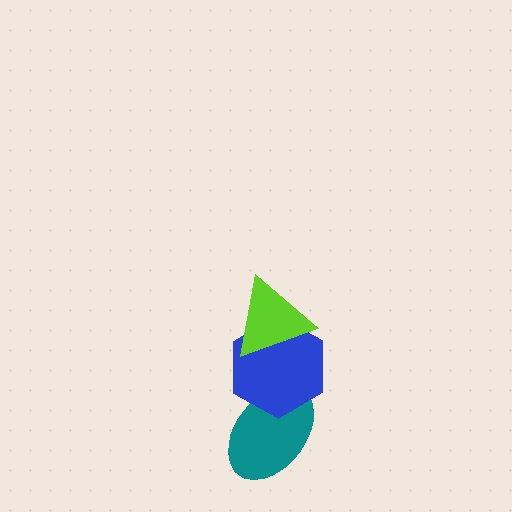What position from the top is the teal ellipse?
The teal ellipse is 3rd from the top.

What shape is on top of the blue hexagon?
The lime triangle is on top of the blue hexagon.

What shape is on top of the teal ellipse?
The blue hexagon is on top of the teal ellipse.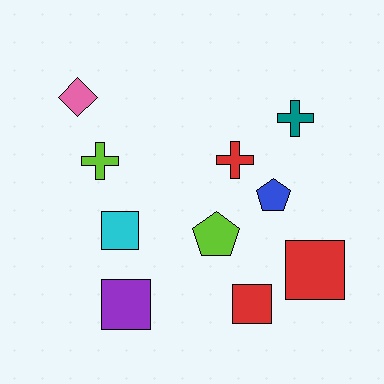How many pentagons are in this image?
There are 2 pentagons.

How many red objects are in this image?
There are 3 red objects.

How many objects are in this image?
There are 10 objects.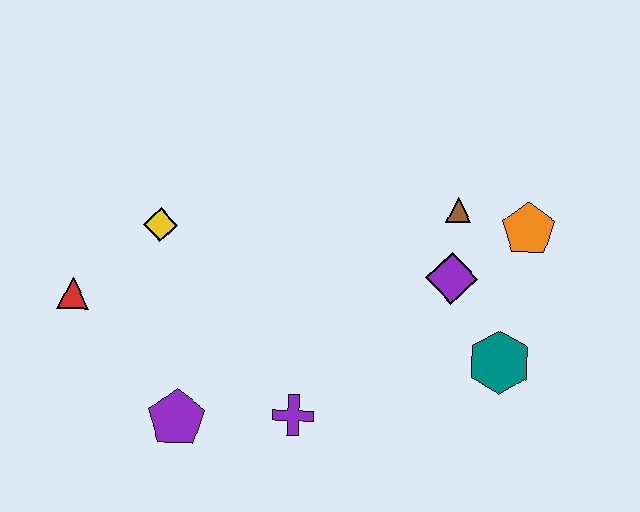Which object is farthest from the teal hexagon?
The red triangle is farthest from the teal hexagon.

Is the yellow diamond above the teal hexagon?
Yes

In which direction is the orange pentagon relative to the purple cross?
The orange pentagon is to the right of the purple cross.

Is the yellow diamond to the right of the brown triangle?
No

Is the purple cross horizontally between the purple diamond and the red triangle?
Yes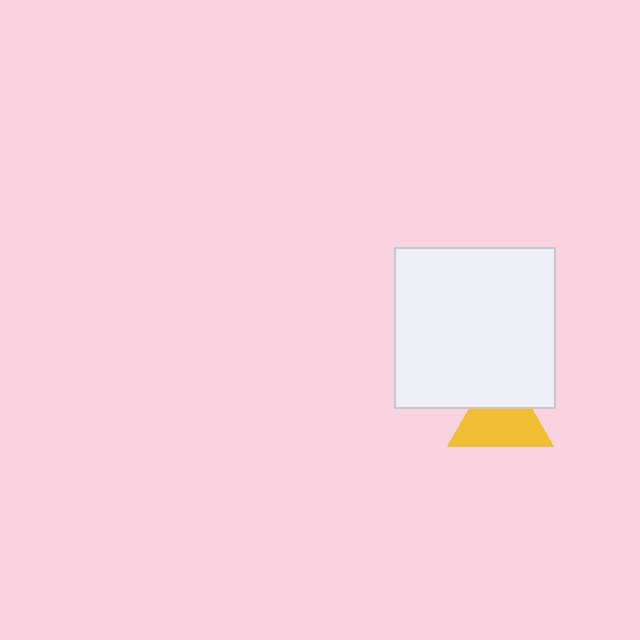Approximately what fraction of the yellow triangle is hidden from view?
Roughly 35% of the yellow triangle is hidden behind the white square.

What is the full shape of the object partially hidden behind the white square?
The partially hidden object is a yellow triangle.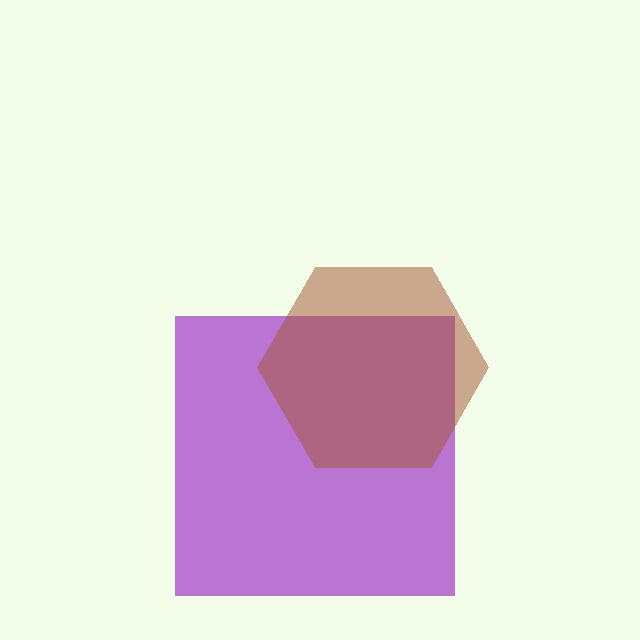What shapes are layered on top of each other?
The layered shapes are: a purple square, a brown hexagon.